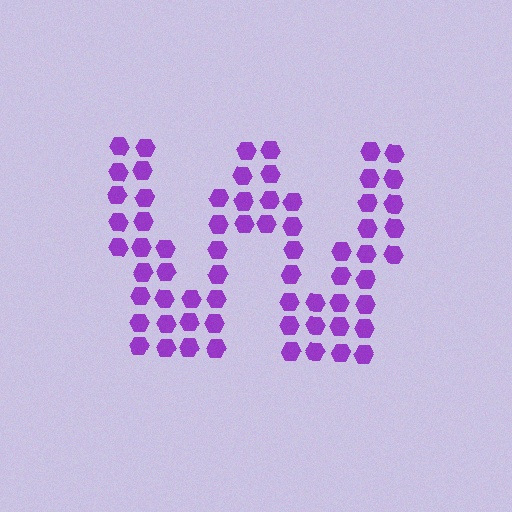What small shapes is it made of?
It is made of small hexagons.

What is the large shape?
The large shape is the letter W.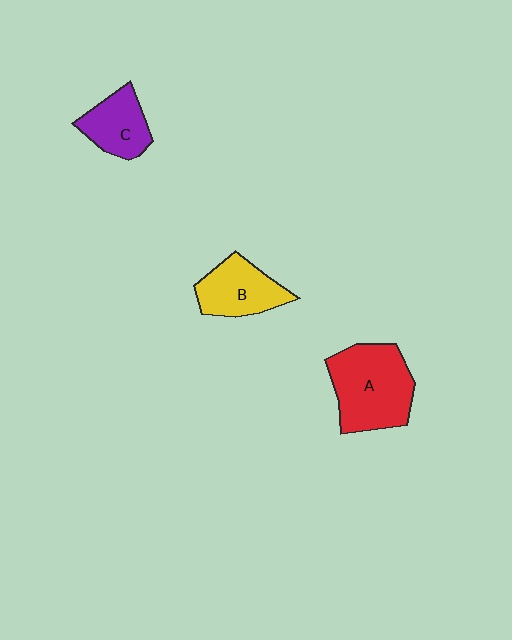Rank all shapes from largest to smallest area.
From largest to smallest: A (red), B (yellow), C (purple).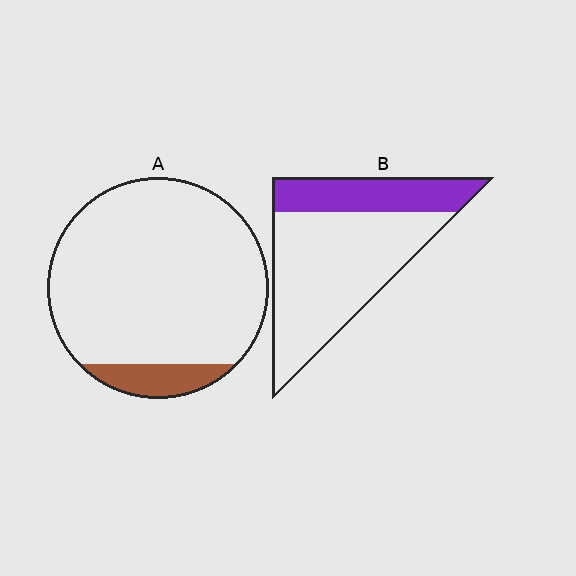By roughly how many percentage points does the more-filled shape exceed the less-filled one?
By roughly 20 percentage points (B over A).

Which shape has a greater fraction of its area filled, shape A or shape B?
Shape B.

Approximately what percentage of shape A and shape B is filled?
A is approximately 10% and B is approximately 30%.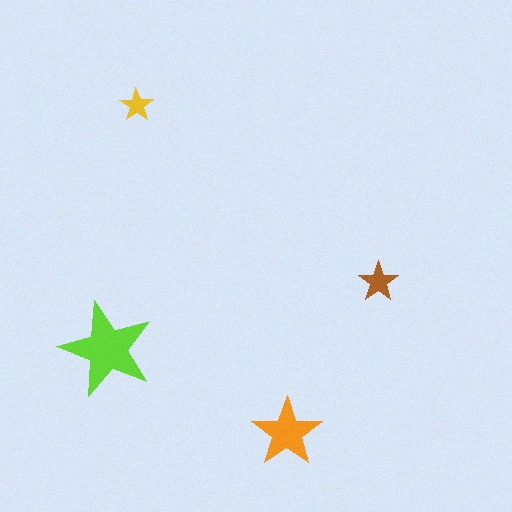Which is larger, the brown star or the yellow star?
The brown one.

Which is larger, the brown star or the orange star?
The orange one.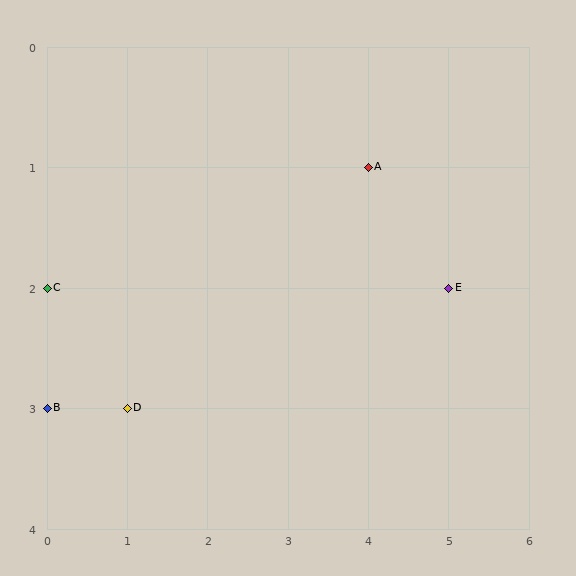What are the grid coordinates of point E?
Point E is at grid coordinates (5, 2).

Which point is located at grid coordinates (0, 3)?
Point B is at (0, 3).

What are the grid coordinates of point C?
Point C is at grid coordinates (0, 2).